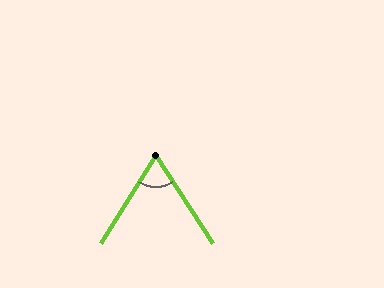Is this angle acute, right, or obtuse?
It is acute.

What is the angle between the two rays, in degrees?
Approximately 65 degrees.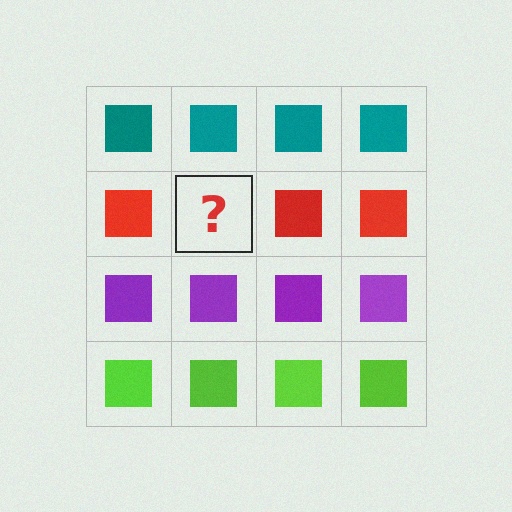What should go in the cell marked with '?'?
The missing cell should contain a red square.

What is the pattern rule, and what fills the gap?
The rule is that each row has a consistent color. The gap should be filled with a red square.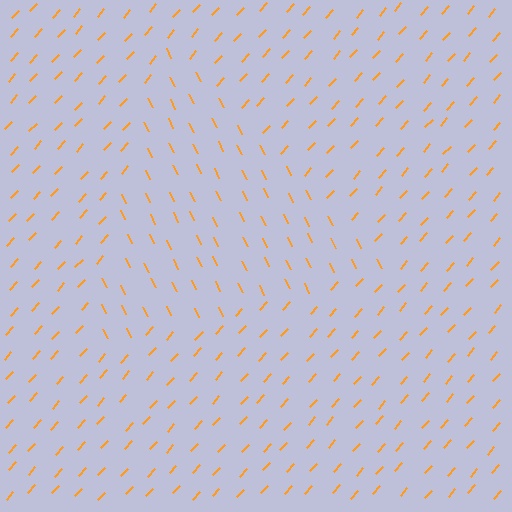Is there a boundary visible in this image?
Yes, there is a texture boundary formed by a change in line orientation.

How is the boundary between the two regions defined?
The boundary is defined purely by a change in line orientation (approximately 67 degrees difference). All lines are the same color and thickness.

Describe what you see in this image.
The image is filled with small orange line segments. A triangle region in the image has lines oriented differently from the surrounding lines, creating a visible texture boundary.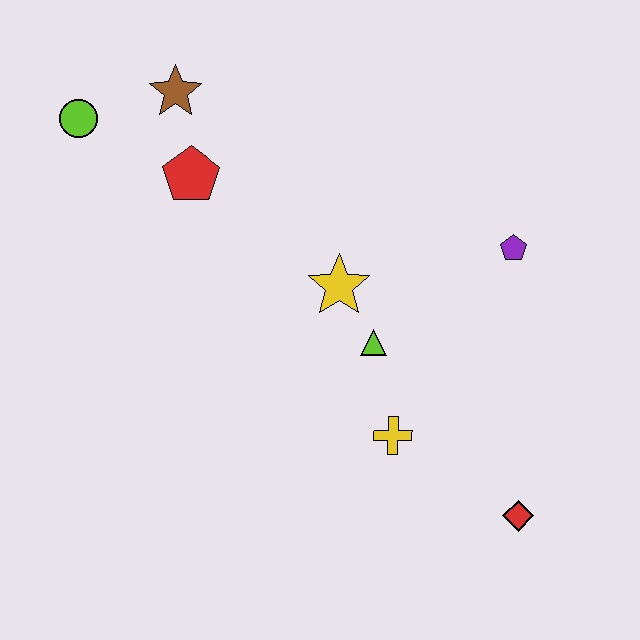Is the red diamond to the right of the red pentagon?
Yes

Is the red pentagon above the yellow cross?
Yes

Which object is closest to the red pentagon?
The brown star is closest to the red pentagon.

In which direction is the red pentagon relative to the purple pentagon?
The red pentagon is to the left of the purple pentagon.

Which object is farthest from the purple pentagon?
The lime circle is farthest from the purple pentagon.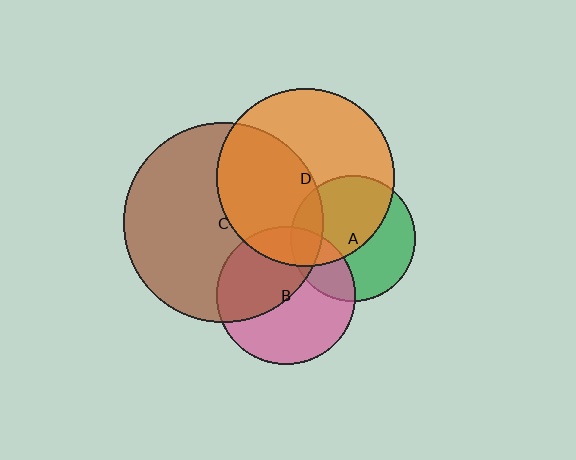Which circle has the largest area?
Circle C (brown).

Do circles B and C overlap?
Yes.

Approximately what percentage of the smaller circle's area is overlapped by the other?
Approximately 45%.